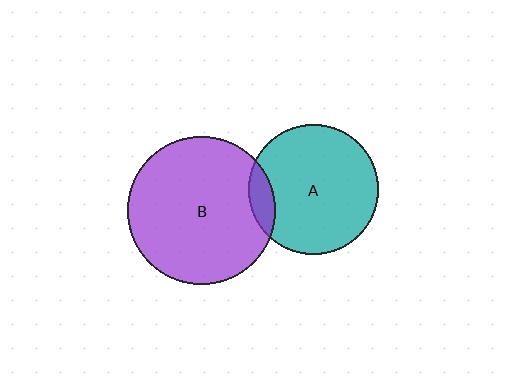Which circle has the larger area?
Circle B (purple).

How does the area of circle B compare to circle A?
Approximately 1.3 times.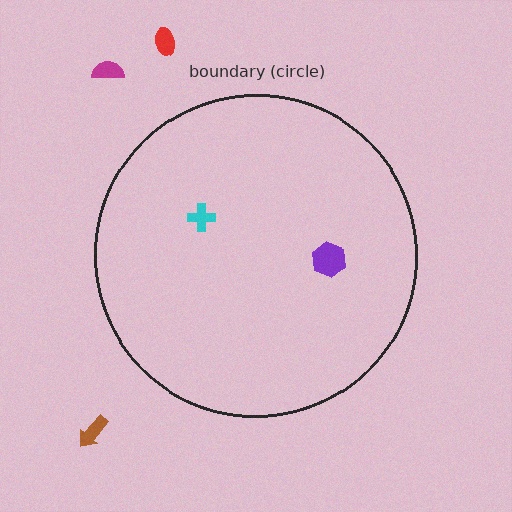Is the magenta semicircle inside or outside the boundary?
Outside.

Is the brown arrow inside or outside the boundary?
Outside.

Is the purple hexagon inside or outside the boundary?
Inside.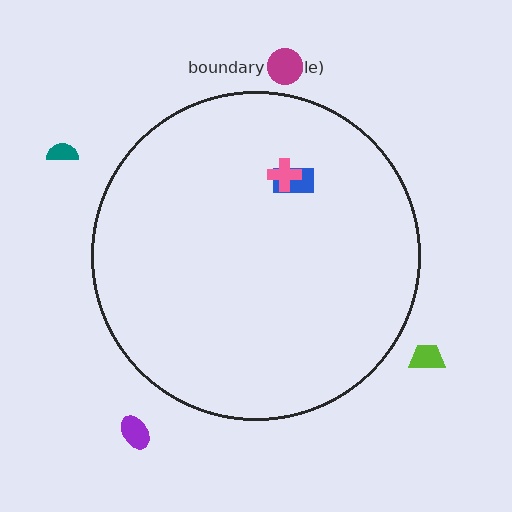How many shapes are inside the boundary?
2 inside, 4 outside.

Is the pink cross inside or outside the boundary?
Inside.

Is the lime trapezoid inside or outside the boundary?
Outside.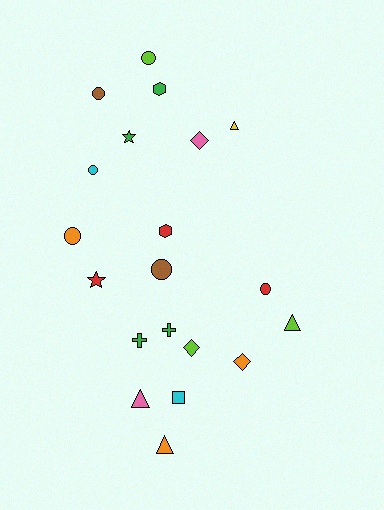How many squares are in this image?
There is 1 square.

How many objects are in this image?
There are 20 objects.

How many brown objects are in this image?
There are 2 brown objects.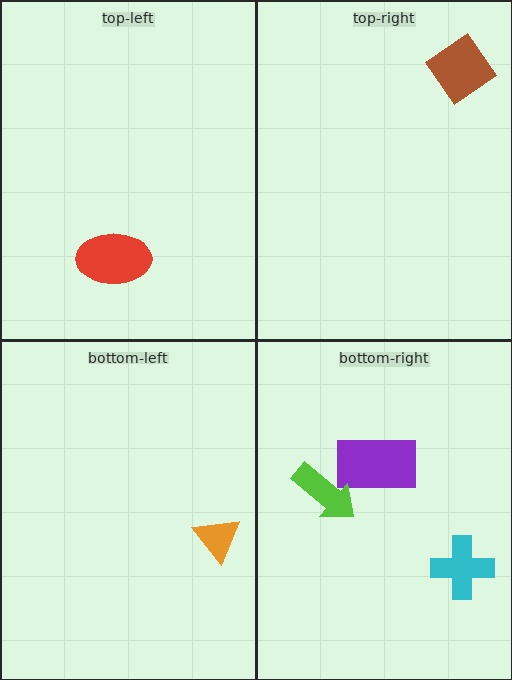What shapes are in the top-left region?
The red ellipse.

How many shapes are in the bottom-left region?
1.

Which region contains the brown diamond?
The top-right region.